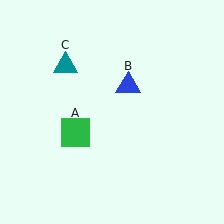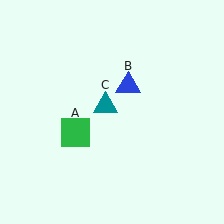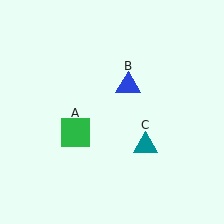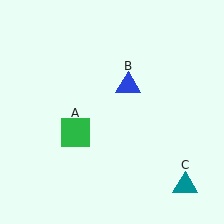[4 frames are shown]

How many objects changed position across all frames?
1 object changed position: teal triangle (object C).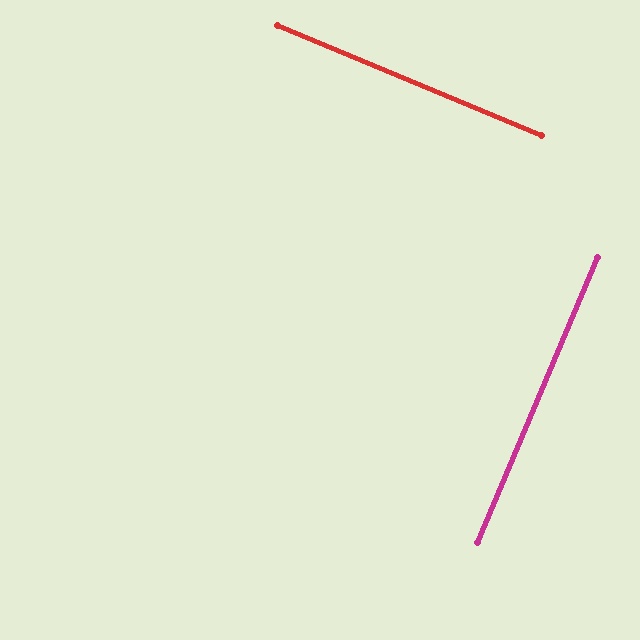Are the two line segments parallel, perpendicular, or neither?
Perpendicular — they meet at approximately 90°.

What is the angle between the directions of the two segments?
Approximately 90 degrees.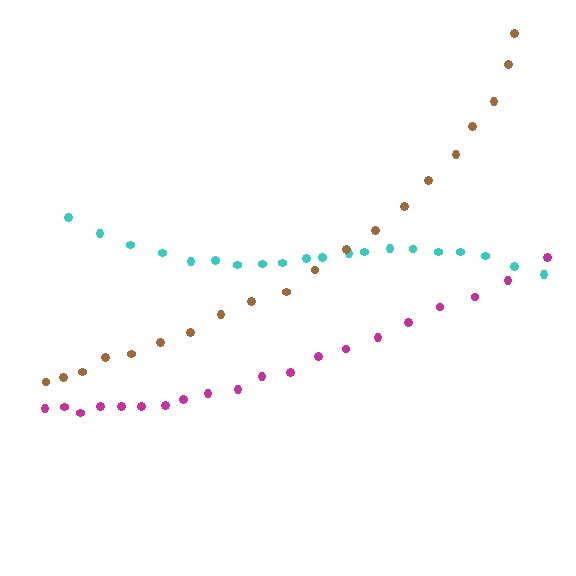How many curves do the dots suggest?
There are 3 distinct paths.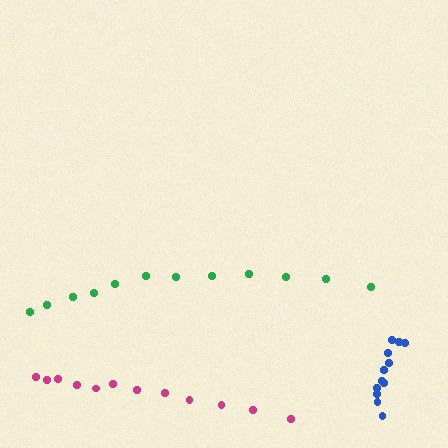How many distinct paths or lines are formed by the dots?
There are 3 distinct paths.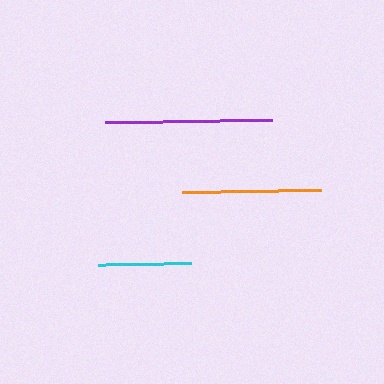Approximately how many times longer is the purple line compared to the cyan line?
The purple line is approximately 1.8 times the length of the cyan line.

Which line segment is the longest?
The purple line is the longest at approximately 167 pixels.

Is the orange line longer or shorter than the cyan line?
The orange line is longer than the cyan line.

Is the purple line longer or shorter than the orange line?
The purple line is longer than the orange line.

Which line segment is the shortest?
The cyan line is the shortest at approximately 93 pixels.